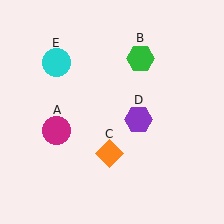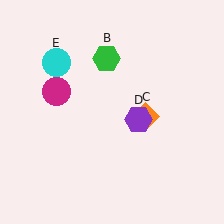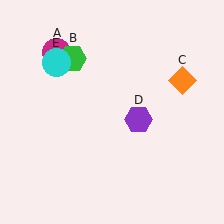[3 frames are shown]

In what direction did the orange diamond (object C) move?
The orange diamond (object C) moved up and to the right.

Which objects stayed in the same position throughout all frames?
Purple hexagon (object D) and cyan circle (object E) remained stationary.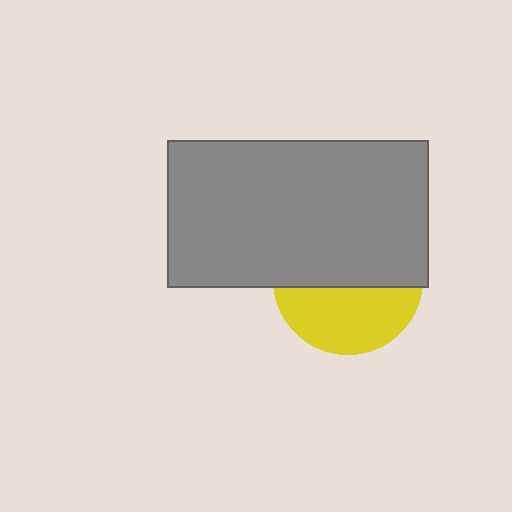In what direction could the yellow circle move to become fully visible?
The yellow circle could move down. That would shift it out from behind the gray rectangle entirely.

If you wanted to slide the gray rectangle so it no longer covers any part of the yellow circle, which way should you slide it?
Slide it up — that is the most direct way to separate the two shapes.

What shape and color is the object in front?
The object in front is a gray rectangle.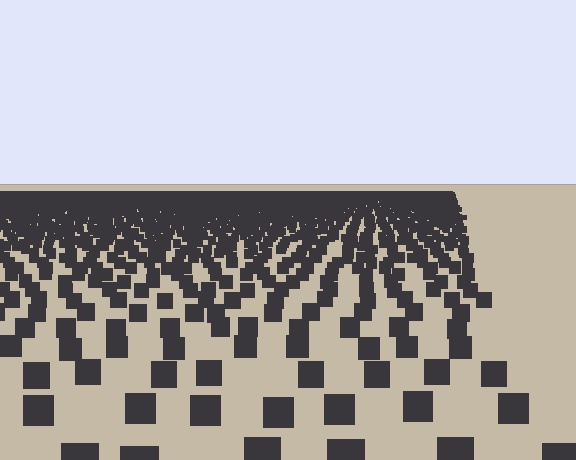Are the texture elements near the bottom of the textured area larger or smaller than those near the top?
Larger. Near the bottom, elements are closer to the viewer and appear at a bigger on-screen size.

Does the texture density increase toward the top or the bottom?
Density increases toward the top.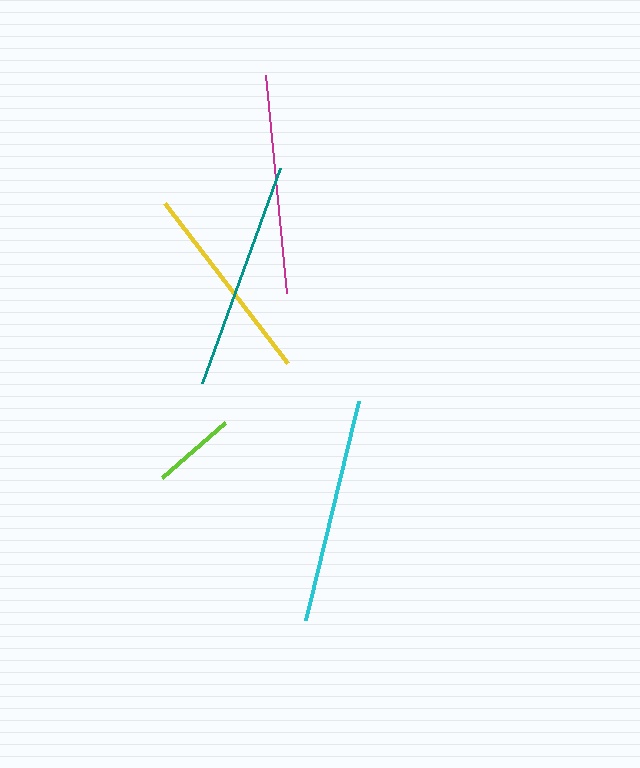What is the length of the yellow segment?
The yellow segment is approximately 202 pixels long.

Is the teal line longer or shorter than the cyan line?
The teal line is longer than the cyan line.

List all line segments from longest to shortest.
From longest to shortest: teal, cyan, magenta, yellow, lime.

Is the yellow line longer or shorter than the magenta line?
The magenta line is longer than the yellow line.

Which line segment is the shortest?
The lime line is the shortest at approximately 84 pixels.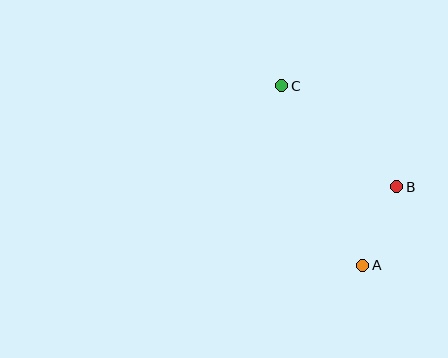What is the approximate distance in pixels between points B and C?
The distance between B and C is approximately 153 pixels.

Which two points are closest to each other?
Points A and B are closest to each other.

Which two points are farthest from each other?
Points A and C are farthest from each other.